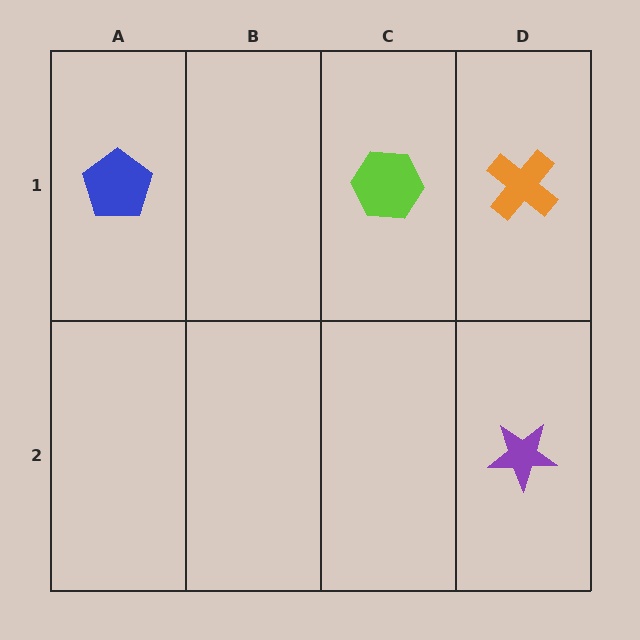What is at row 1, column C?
A lime hexagon.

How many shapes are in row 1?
3 shapes.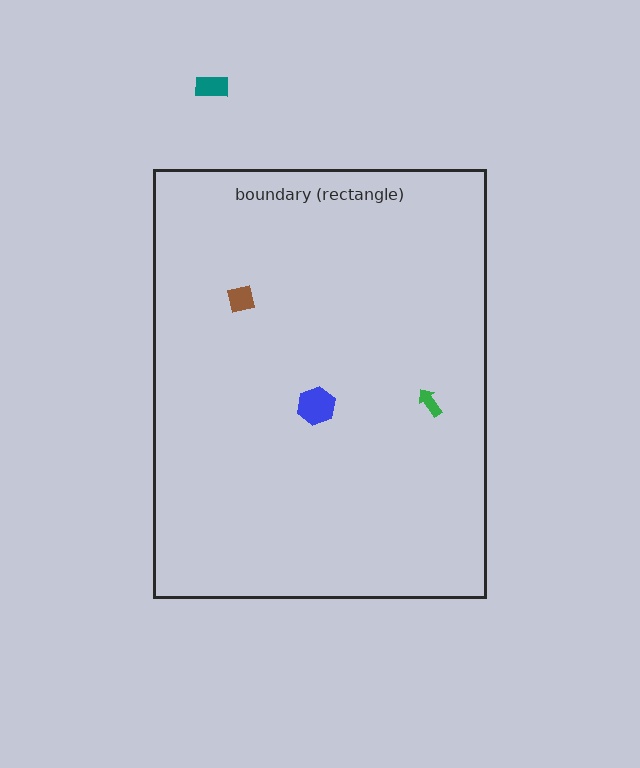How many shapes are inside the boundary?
3 inside, 1 outside.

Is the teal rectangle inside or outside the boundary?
Outside.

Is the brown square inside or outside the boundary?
Inside.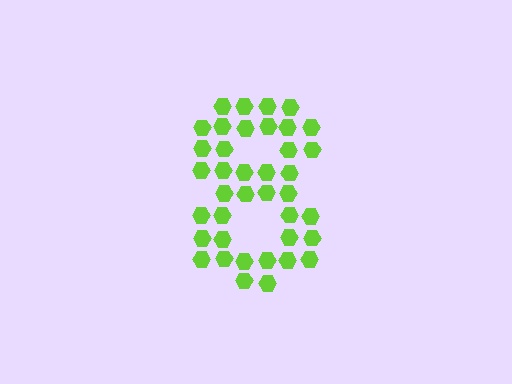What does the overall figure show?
The overall figure shows the digit 8.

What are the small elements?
The small elements are hexagons.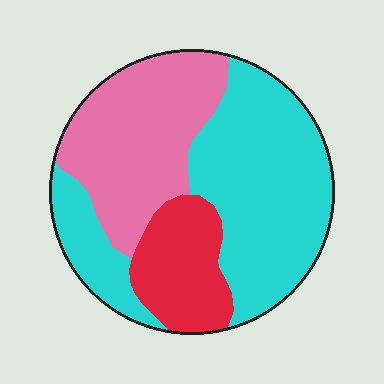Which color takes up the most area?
Cyan, at roughly 50%.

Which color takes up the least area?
Red, at roughly 15%.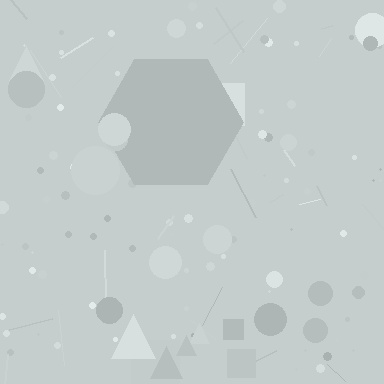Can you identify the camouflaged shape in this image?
The camouflaged shape is a hexagon.